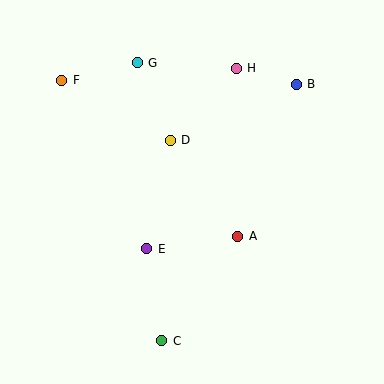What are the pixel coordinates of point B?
Point B is at (296, 84).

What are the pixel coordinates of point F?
Point F is at (62, 80).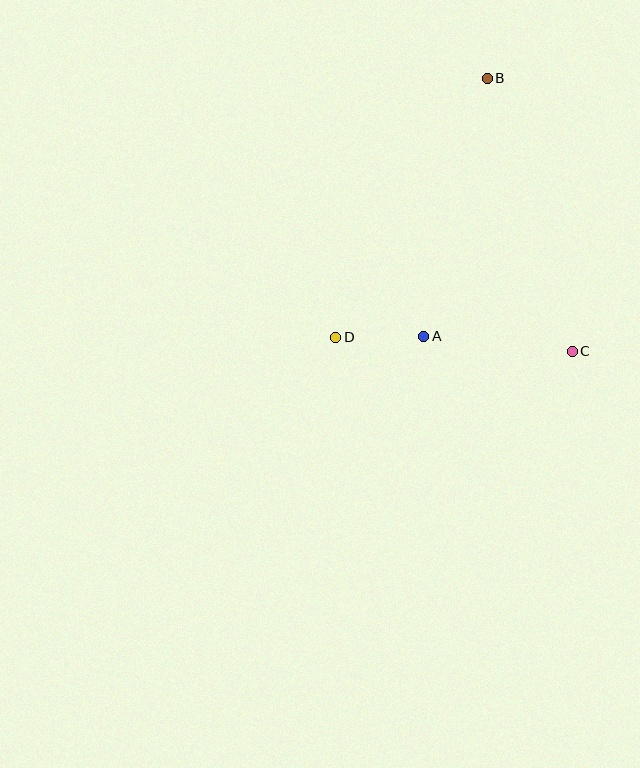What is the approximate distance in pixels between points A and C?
The distance between A and C is approximately 149 pixels.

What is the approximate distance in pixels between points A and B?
The distance between A and B is approximately 266 pixels.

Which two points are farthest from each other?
Points B and D are farthest from each other.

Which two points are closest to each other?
Points A and D are closest to each other.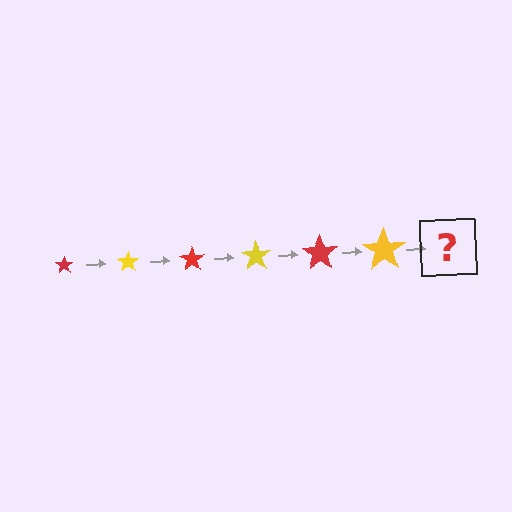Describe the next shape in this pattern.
It should be a red star, larger than the previous one.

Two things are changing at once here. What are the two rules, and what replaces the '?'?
The two rules are that the star grows larger each step and the color cycles through red and yellow. The '?' should be a red star, larger than the previous one.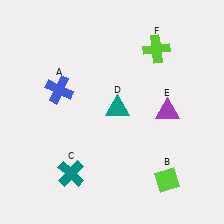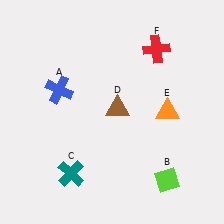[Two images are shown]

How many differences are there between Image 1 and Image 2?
There are 3 differences between the two images.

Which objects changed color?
D changed from teal to brown. E changed from purple to orange. F changed from lime to red.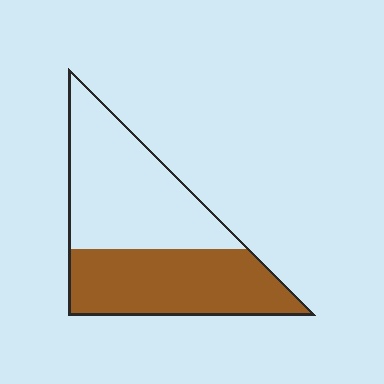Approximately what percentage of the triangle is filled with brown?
Approximately 45%.